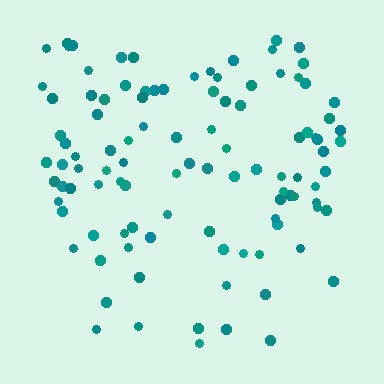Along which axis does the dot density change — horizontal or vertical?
Vertical.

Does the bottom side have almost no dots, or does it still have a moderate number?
Still a moderate number, just noticeably fewer than the top.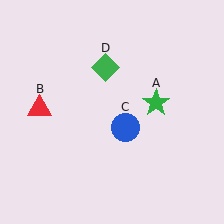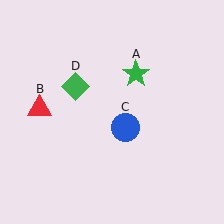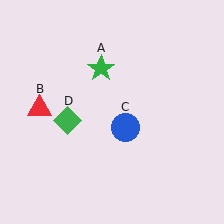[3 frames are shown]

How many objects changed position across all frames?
2 objects changed position: green star (object A), green diamond (object D).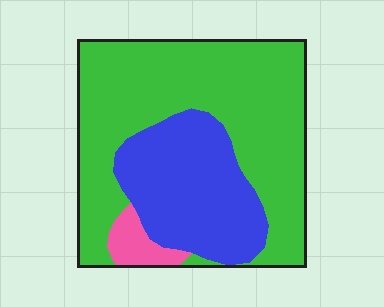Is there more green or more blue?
Green.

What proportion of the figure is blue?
Blue covers roughly 30% of the figure.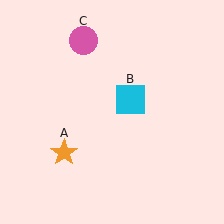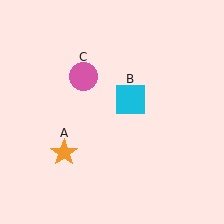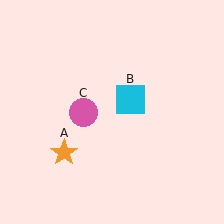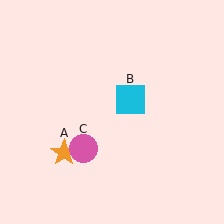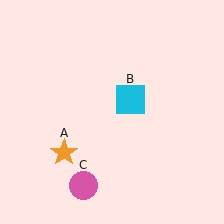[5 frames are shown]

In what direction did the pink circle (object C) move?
The pink circle (object C) moved down.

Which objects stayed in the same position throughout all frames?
Orange star (object A) and cyan square (object B) remained stationary.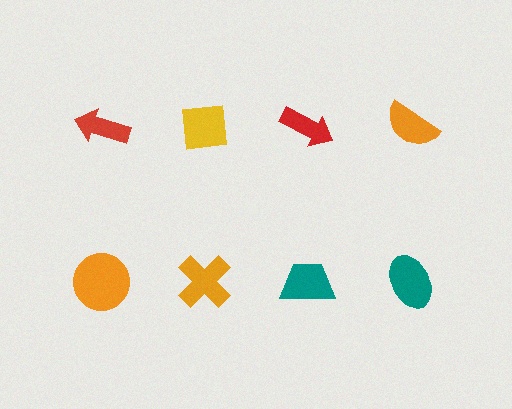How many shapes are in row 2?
4 shapes.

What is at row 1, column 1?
A red arrow.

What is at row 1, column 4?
An orange semicircle.